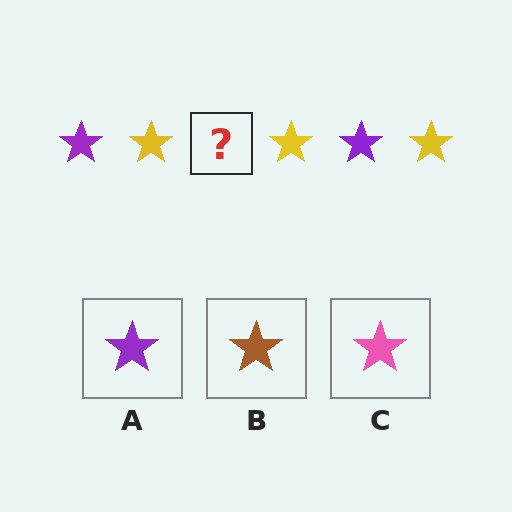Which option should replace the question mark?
Option A.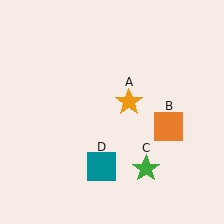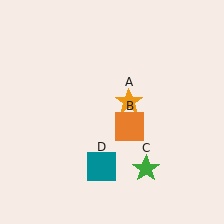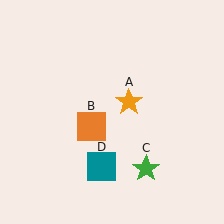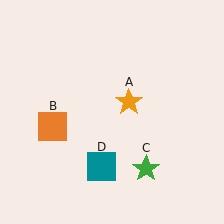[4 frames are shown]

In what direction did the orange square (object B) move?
The orange square (object B) moved left.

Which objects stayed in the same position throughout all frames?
Orange star (object A) and green star (object C) and teal square (object D) remained stationary.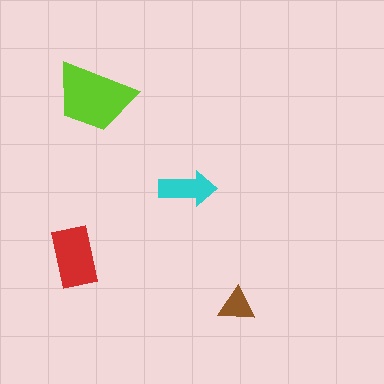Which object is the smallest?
The brown triangle.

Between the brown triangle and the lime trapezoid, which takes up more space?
The lime trapezoid.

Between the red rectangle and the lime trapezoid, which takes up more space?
The lime trapezoid.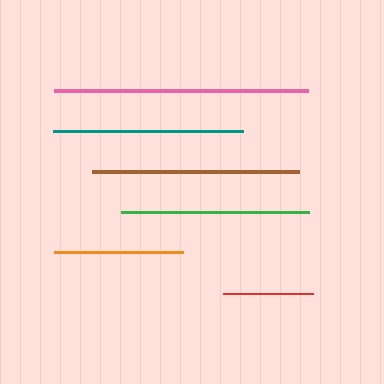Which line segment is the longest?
The pink line is the longest at approximately 254 pixels.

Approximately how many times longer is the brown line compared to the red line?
The brown line is approximately 2.3 times the length of the red line.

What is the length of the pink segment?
The pink segment is approximately 254 pixels long.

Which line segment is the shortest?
The red line is the shortest at approximately 90 pixels.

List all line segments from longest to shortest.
From longest to shortest: pink, brown, teal, green, orange, red.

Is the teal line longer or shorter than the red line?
The teal line is longer than the red line.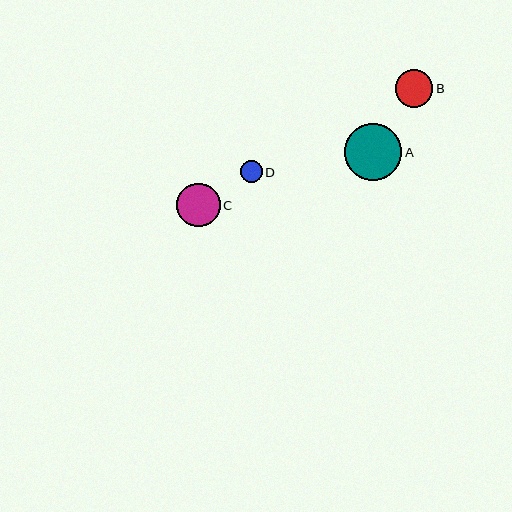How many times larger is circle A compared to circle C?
Circle A is approximately 1.3 times the size of circle C.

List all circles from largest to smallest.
From largest to smallest: A, C, B, D.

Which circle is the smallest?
Circle D is the smallest with a size of approximately 22 pixels.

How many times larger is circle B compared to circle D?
Circle B is approximately 1.7 times the size of circle D.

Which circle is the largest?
Circle A is the largest with a size of approximately 57 pixels.